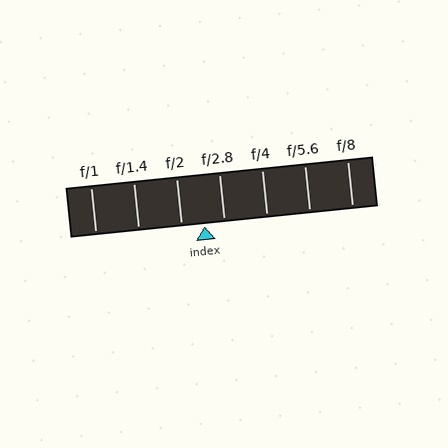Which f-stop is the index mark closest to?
The index mark is closest to f/2.8.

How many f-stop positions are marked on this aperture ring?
There are 7 f-stop positions marked.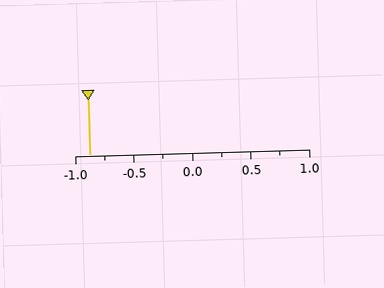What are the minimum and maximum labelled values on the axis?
The axis runs from -1.0 to 1.0.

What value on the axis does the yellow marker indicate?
The marker indicates approximately -0.88.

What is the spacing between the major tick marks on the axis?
The major ticks are spaced 0.5 apart.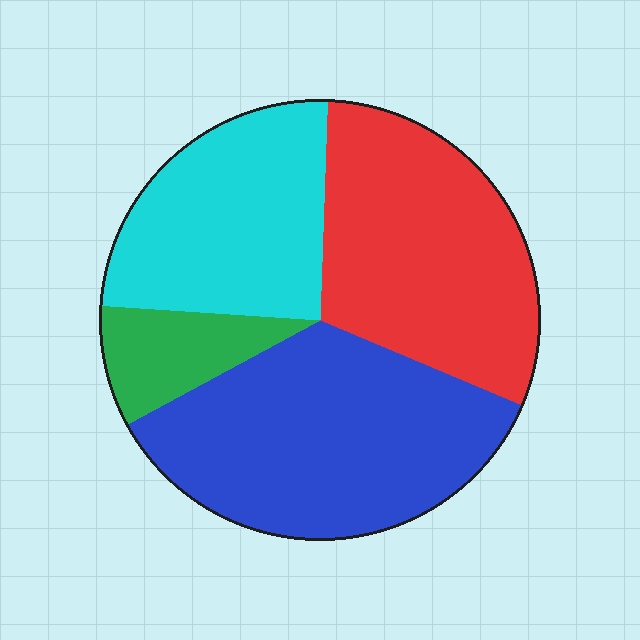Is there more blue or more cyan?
Blue.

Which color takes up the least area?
Green, at roughly 10%.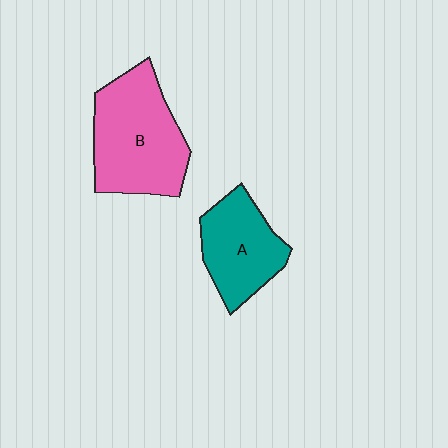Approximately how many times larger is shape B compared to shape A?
Approximately 1.4 times.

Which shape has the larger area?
Shape B (pink).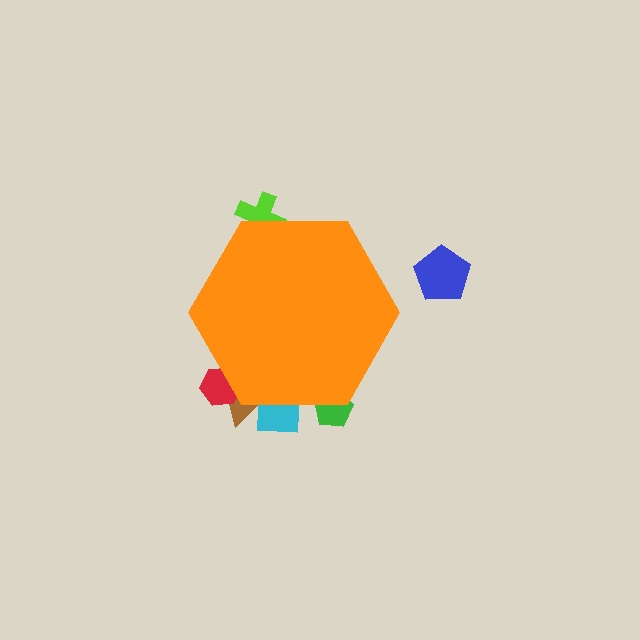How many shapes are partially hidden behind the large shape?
5 shapes are partially hidden.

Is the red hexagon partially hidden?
Yes, the red hexagon is partially hidden behind the orange hexagon.